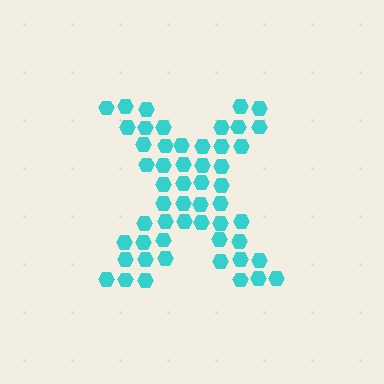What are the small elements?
The small elements are hexagons.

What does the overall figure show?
The overall figure shows the letter X.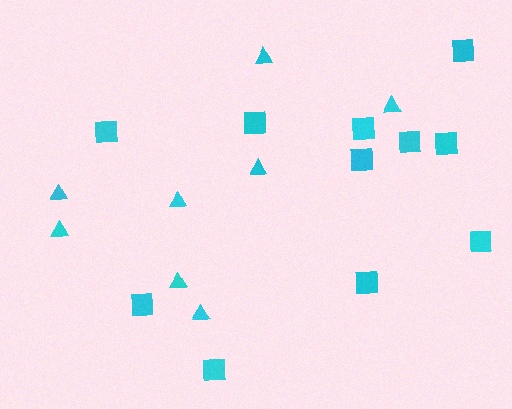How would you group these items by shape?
There are 2 groups: one group of triangles (8) and one group of squares (11).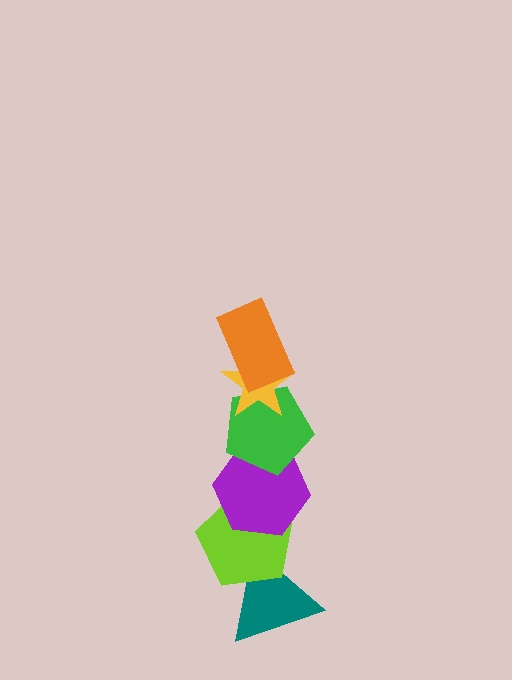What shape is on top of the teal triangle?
The lime pentagon is on top of the teal triangle.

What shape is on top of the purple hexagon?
The green pentagon is on top of the purple hexagon.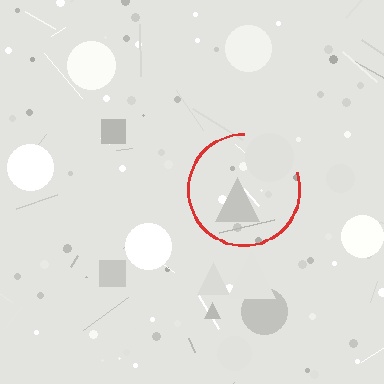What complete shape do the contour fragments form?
The contour fragments form a circle.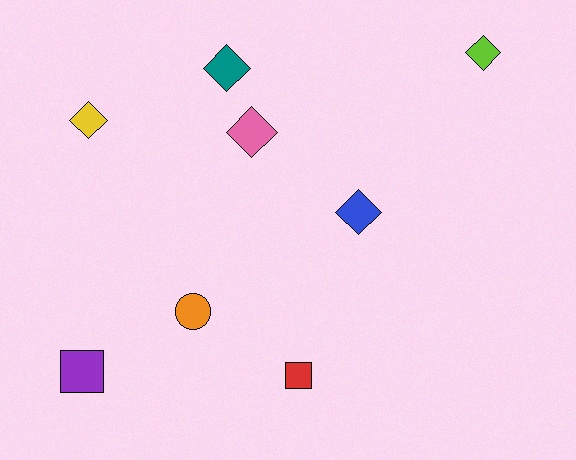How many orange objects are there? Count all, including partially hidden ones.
There is 1 orange object.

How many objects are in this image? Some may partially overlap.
There are 8 objects.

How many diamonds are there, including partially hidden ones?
There are 5 diamonds.